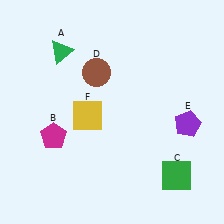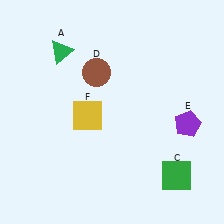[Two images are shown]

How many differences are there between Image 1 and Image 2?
There is 1 difference between the two images.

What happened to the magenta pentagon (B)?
The magenta pentagon (B) was removed in Image 2. It was in the bottom-left area of Image 1.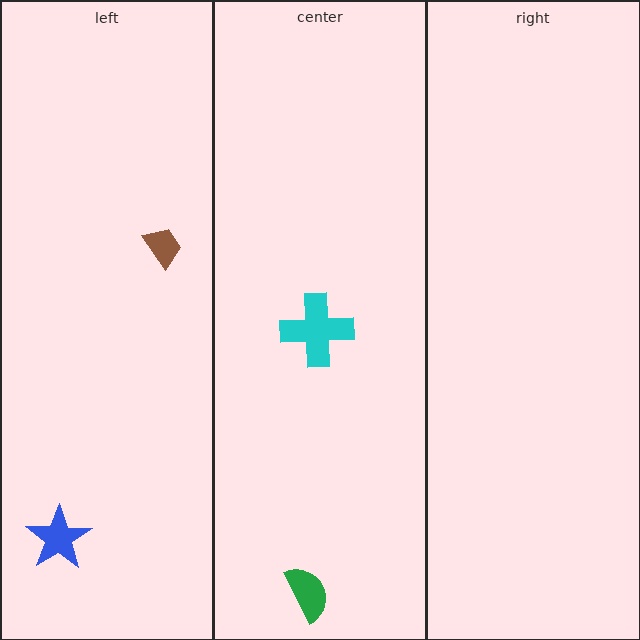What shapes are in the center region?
The green semicircle, the cyan cross.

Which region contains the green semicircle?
The center region.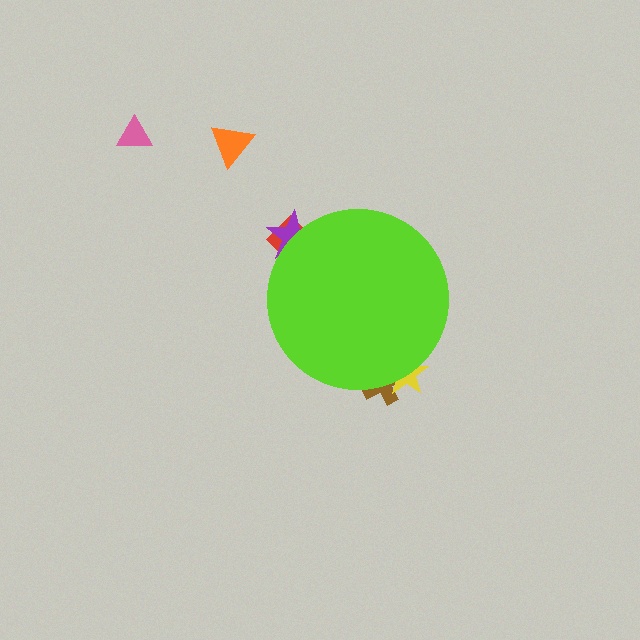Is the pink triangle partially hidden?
No, the pink triangle is fully visible.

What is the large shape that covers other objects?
A lime circle.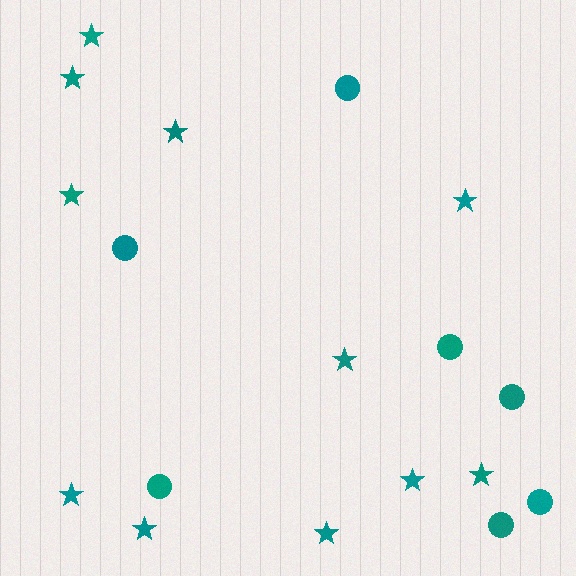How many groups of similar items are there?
There are 2 groups: one group of stars (11) and one group of circles (7).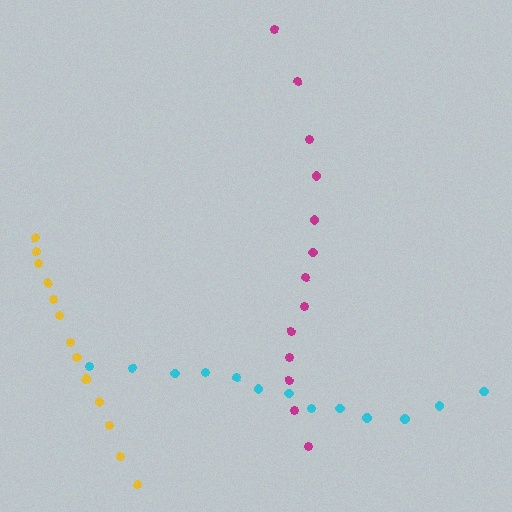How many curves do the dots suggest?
There are 3 distinct paths.